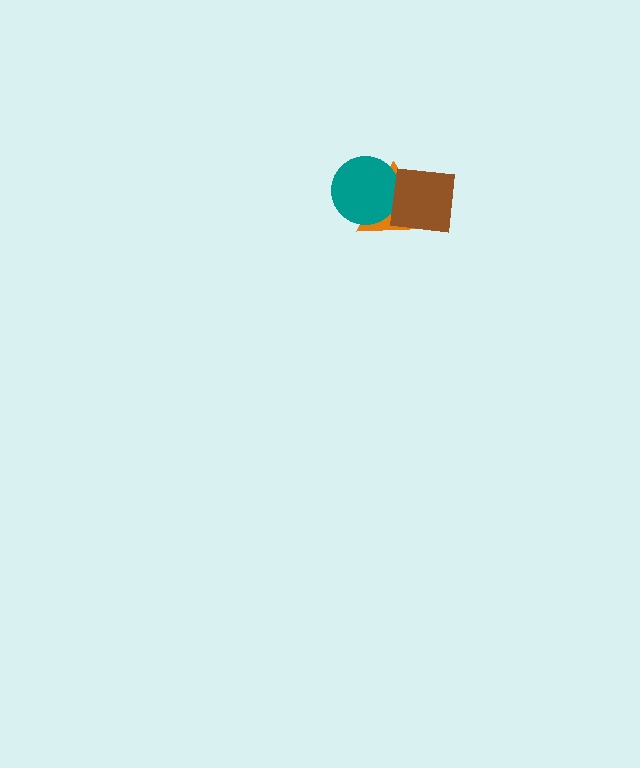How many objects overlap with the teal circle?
1 object overlaps with the teal circle.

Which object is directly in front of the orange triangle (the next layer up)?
The teal circle is directly in front of the orange triangle.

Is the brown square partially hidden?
No, no other shape covers it.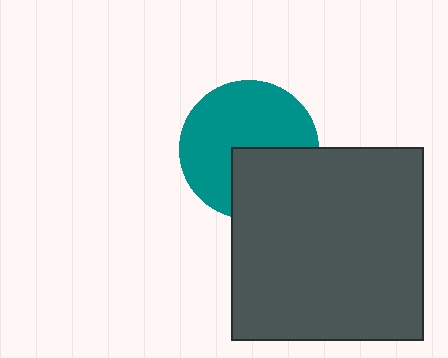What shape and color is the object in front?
The object in front is a dark gray square.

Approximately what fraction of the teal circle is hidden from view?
Roughly 34% of the teal circle is hidden behind the dark gray square.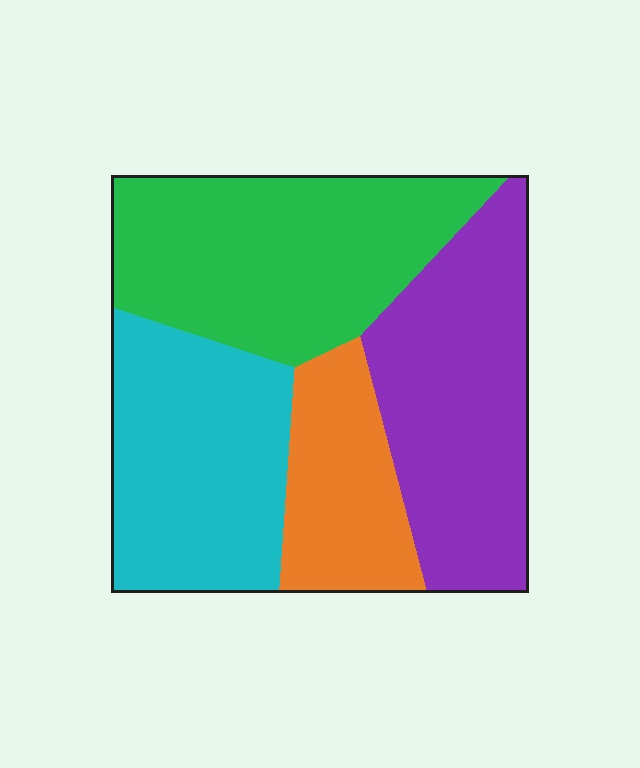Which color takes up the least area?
Orange, at roughly 15%.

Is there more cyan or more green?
Green.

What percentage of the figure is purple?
Purple takes up about one quarter (1/4) of the figure.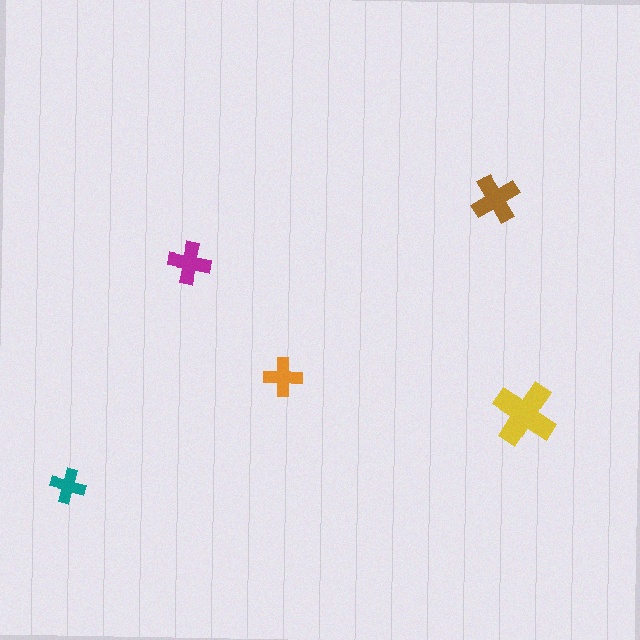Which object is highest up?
The brown cross is topmost.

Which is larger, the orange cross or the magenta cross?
The magenta one.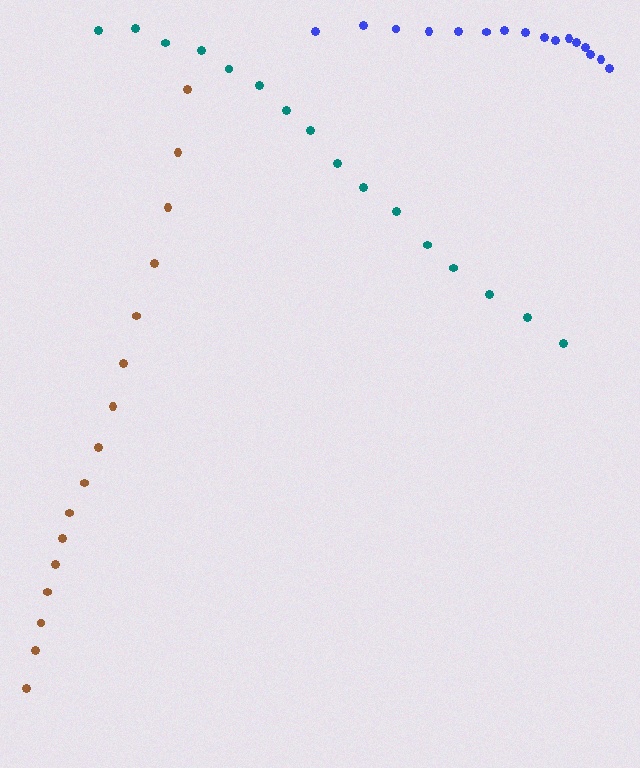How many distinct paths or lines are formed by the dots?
There are 3 distinct paths.